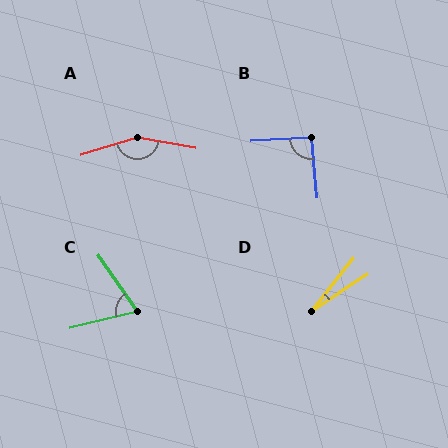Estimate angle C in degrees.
Approximately 69 degrees.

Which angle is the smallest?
D, at approximately 18 degrees.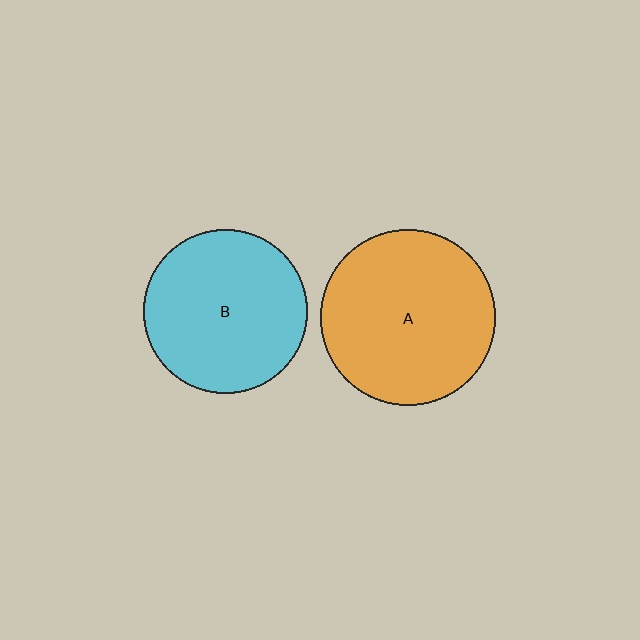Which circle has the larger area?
Circle A (orange).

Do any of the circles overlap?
No, none of the circles overlap.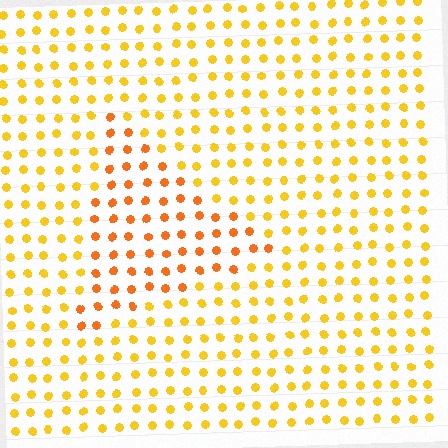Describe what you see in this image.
The image is filled with small yellow elements in a uniform arrangement. A triangle-shaped region is visible where the elements are tinted to a slightly different hue, forming a subtle color boundary.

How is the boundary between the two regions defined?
The boundary is defined purely by a slight shift in hue (about 25 degrees). Spacing, size, and orientation are identical on both sides.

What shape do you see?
I see a triangle.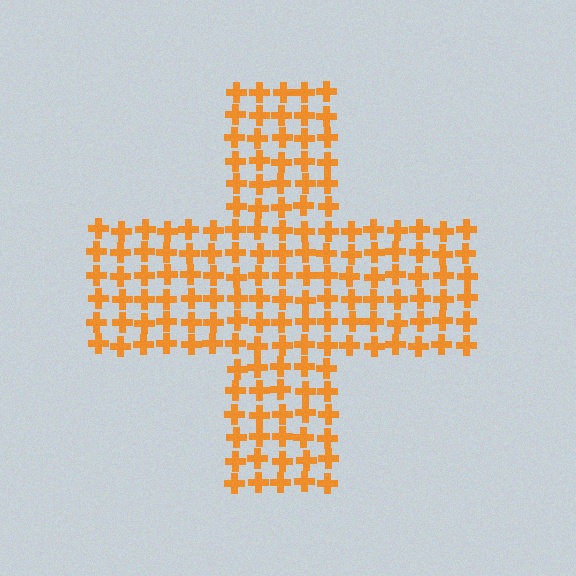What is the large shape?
The large shape is a cross.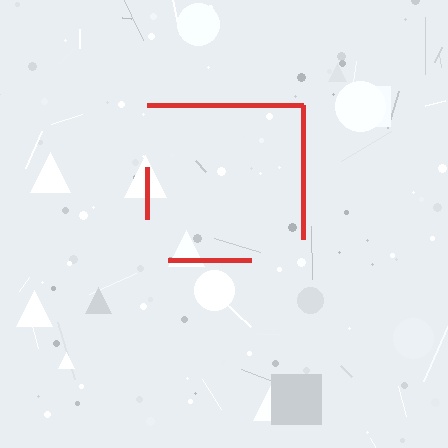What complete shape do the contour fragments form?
The contour fragments form a square.